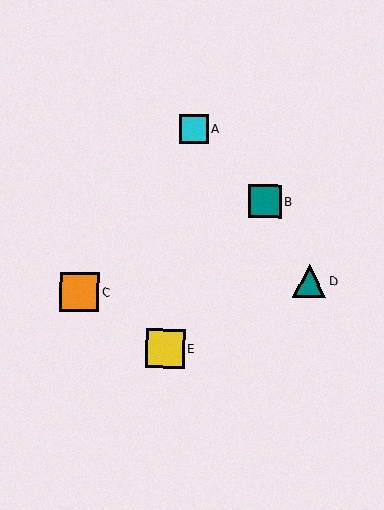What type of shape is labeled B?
Shape B is a teal square.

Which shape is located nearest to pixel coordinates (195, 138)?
The cyan square (labeled A) at (194, 129) is nearest to that location.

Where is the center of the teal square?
The center of the teal square is at (265, 201).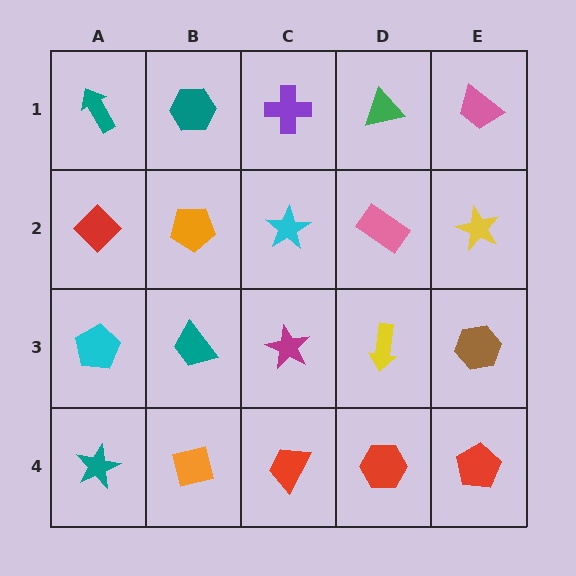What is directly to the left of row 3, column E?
A yellow arrow.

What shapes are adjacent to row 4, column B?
A teal trapezoid (row 3, column B), a teal star (row 4, column A), a red trapezoid (row 4, column C).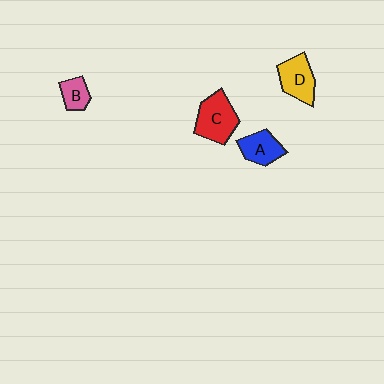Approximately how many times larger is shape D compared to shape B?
Approximately 1.7 times.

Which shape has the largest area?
Shape C (red).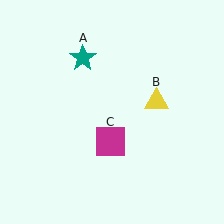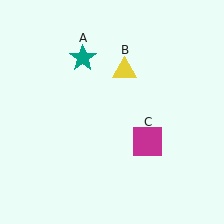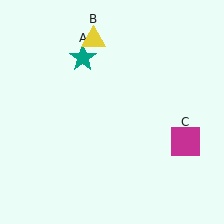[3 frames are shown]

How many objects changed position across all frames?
2 objects changed position: yellow triangle (object B), magenta square (object C).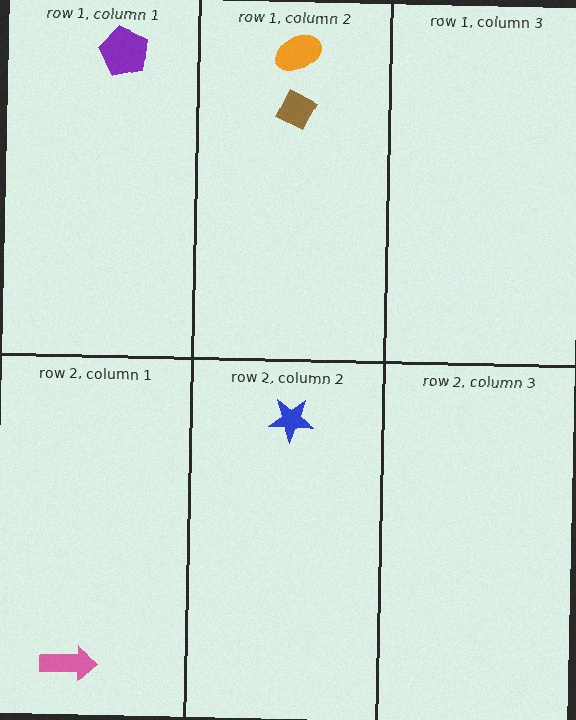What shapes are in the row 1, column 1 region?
The purple pentagon.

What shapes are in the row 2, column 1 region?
The pink arrow.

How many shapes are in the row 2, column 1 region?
1.